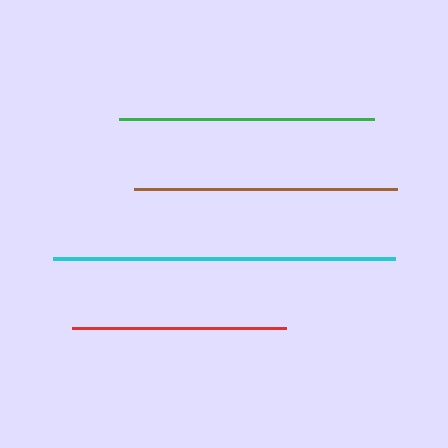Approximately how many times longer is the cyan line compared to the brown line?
The cyan line is approximately 1.3 times the length of the brown line.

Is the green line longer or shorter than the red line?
The green line is longer than the red line.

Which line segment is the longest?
The cyan line is the longest at approximately 342 pixels.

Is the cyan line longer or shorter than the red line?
The cyan line is longer than the red line.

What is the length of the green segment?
The green segment is approximately 256 pixels long.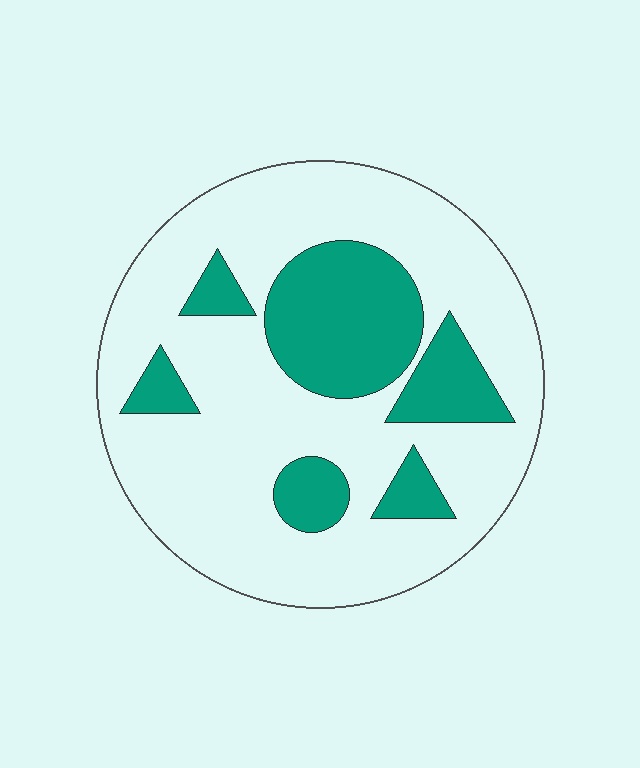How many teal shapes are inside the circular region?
6.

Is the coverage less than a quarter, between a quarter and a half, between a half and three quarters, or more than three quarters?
Between a quarter and a half.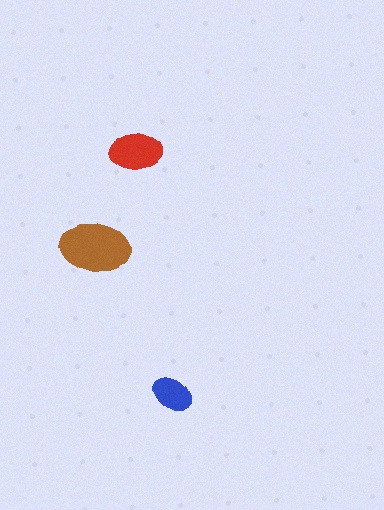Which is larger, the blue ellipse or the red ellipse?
The red one.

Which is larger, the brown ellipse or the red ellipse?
The brown one.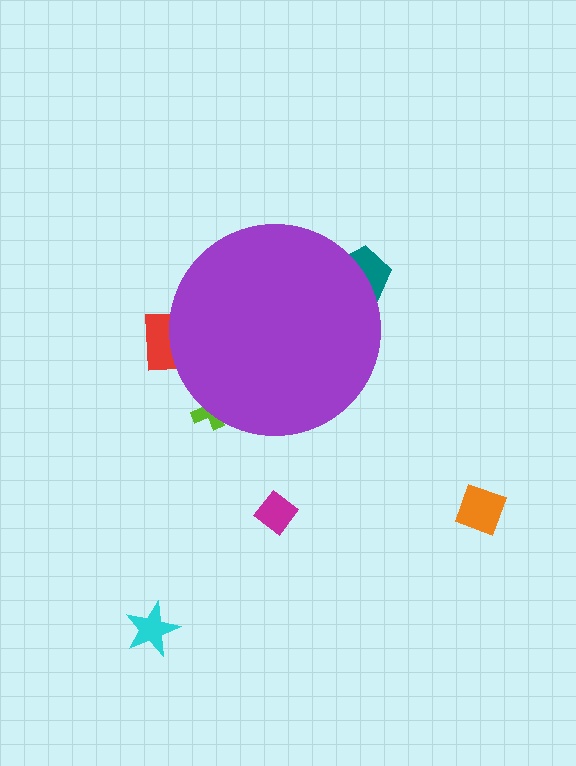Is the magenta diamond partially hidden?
No, the magenta diamond is fully visible.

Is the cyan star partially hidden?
No, the cyan star is fully visible.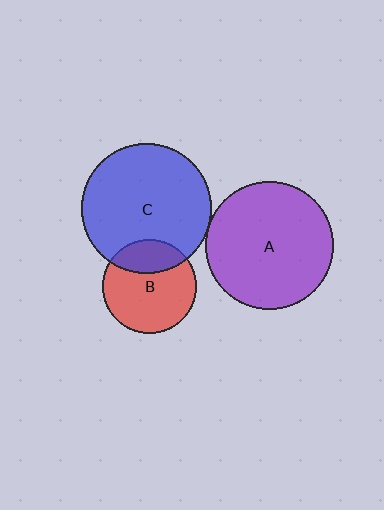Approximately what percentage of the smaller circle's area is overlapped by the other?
Approximately 5%.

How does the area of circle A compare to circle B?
Approximately 1.9 times.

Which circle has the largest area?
Circle C (blue).